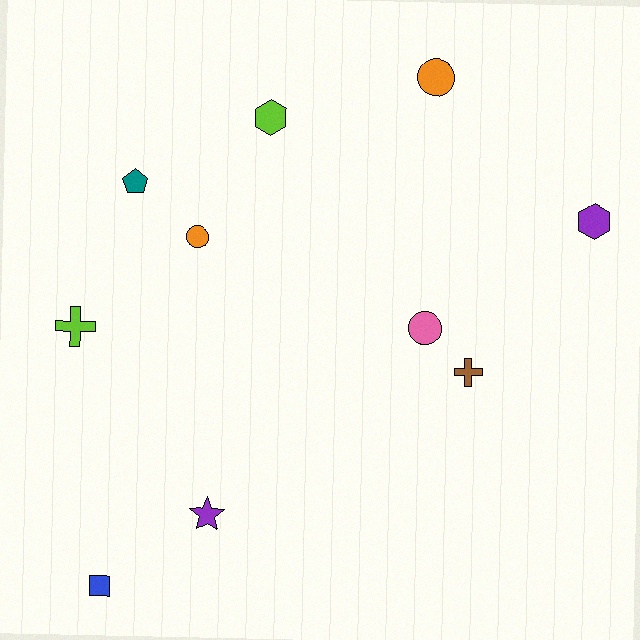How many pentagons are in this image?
There is 1 pentagon.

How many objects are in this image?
There are 10 objects.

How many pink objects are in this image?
There is 1 pink object.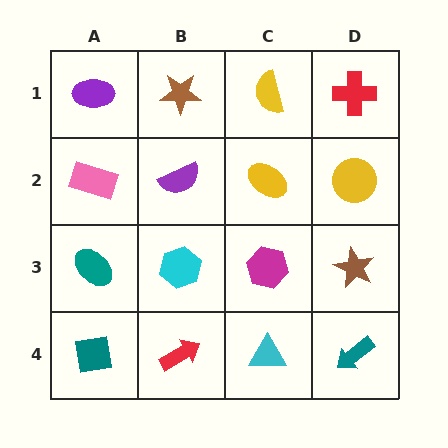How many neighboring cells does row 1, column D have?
2.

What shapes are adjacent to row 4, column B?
A cyan hexagon (row 3, column B), a teal square (row 4, column A), a cyan triangle (row 4, column C).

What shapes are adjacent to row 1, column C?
A yellow ellipse (row 2, column C), a brown star (row 1, column B), a red cross (row 1, column D).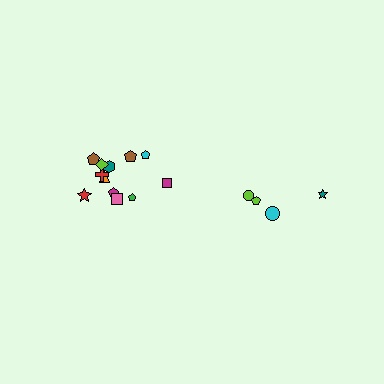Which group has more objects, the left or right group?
The left group.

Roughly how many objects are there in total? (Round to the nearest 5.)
Roughly 15 objects in total.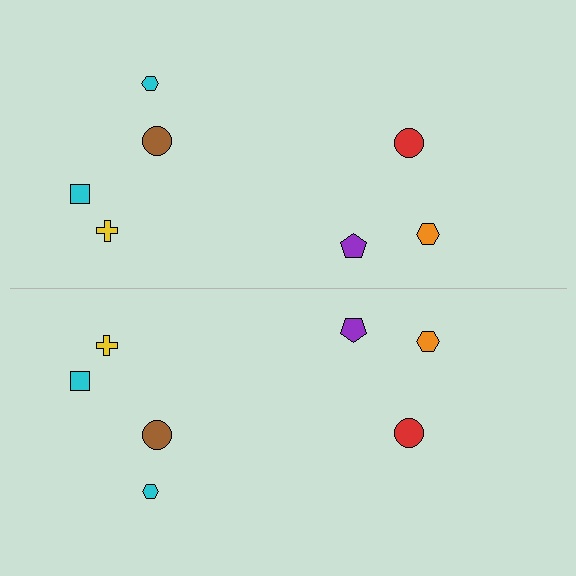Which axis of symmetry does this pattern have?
The pattern has a horizontal axis of symmetry running through the center of the image.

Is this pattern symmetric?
Yes, this pattern has bilateral (reflection) symmetry.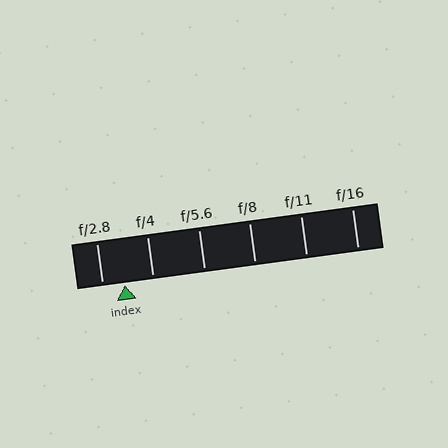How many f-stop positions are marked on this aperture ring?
There are 6 f-stop positions marked.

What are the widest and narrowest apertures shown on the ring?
The widest aperture shown is f/2.8 and the narrowest is f/16.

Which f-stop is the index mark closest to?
The index mark is closest to f/2.8.